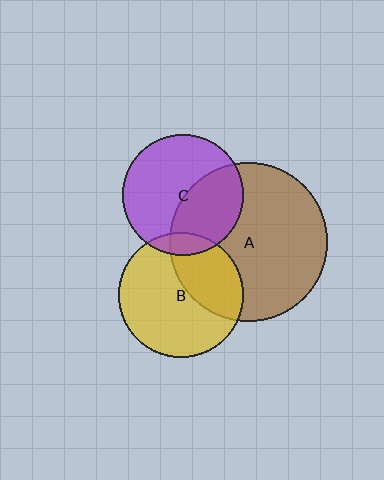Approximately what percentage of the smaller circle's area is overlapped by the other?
Approximately 35%.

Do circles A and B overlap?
Yes.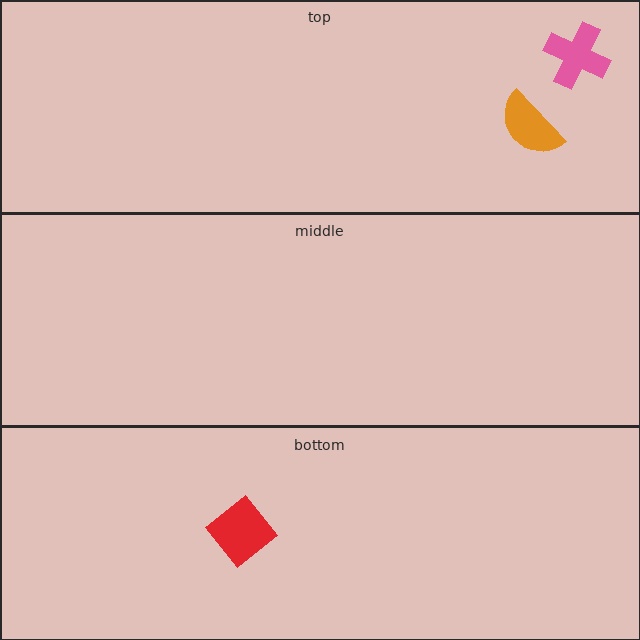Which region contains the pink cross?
The top region.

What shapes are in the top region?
The pink cross, the orange semicircle.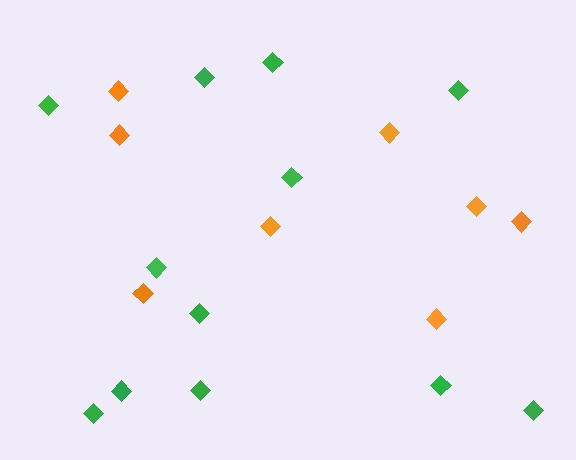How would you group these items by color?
There are 2 groups: one group of green diamonds (12) and one group of orange diamonds (8).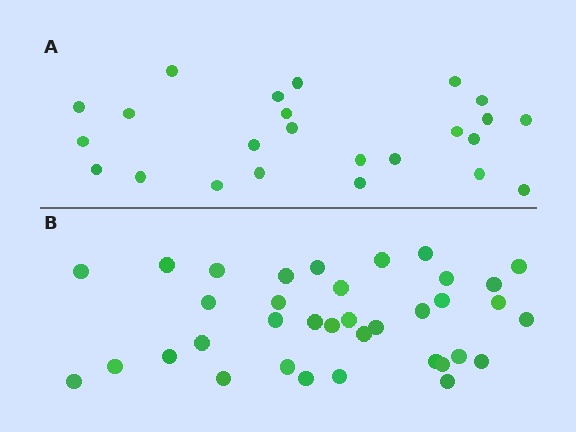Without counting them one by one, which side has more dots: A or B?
Region B (the bottom region) has more dots.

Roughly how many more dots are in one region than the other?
Region B has roughly 12 or so more dots than region A.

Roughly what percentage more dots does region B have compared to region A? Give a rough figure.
About 50% more.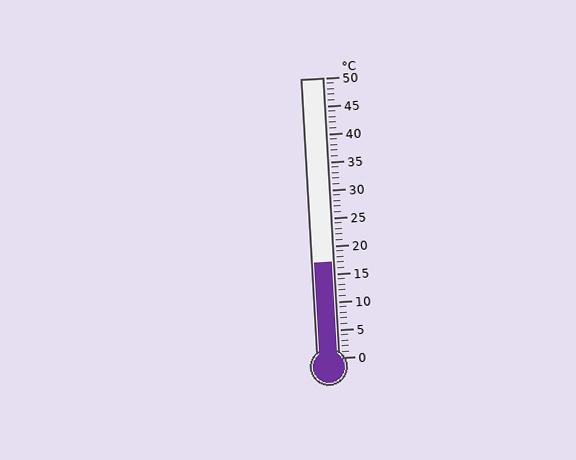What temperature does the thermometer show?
The thermometer shows approximately 17°C.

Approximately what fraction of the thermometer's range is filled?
The thermometer is filled to approximately 35% of its range.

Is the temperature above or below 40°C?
The temperature is below 40°C.